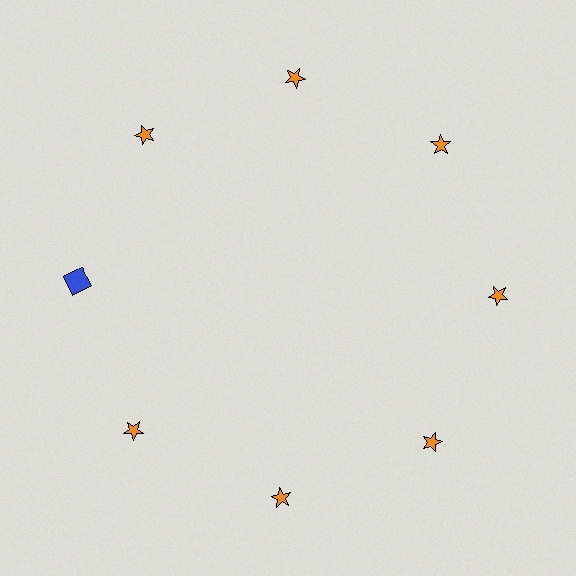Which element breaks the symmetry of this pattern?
The blue square at roughly the 9 o'clock position breaks the symmetry. All other shapes are orange stars.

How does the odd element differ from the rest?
It differs in both color (blue instead of orange) and shape (square instead of star).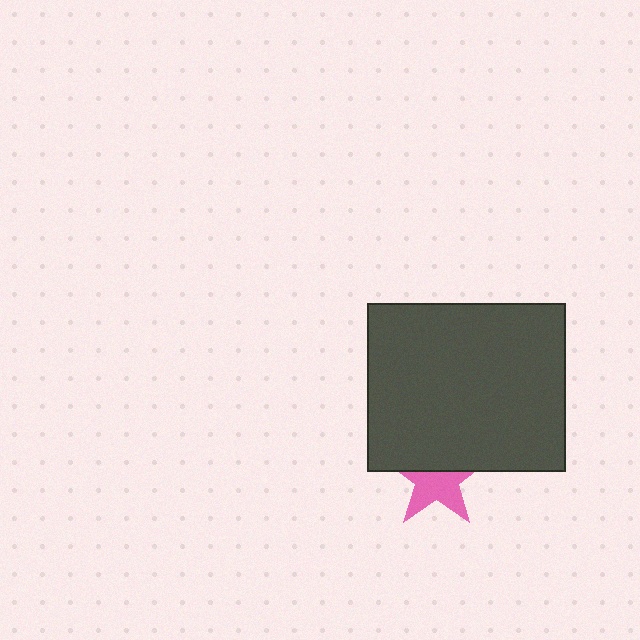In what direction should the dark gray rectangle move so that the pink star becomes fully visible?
The dark gray rectangle should move up. That is the shortest direction to clear the overlap and leave the pink star fully visible.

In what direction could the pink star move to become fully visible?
The pink star could move down. That would shift it out from behind the dark gray rectangle entirely.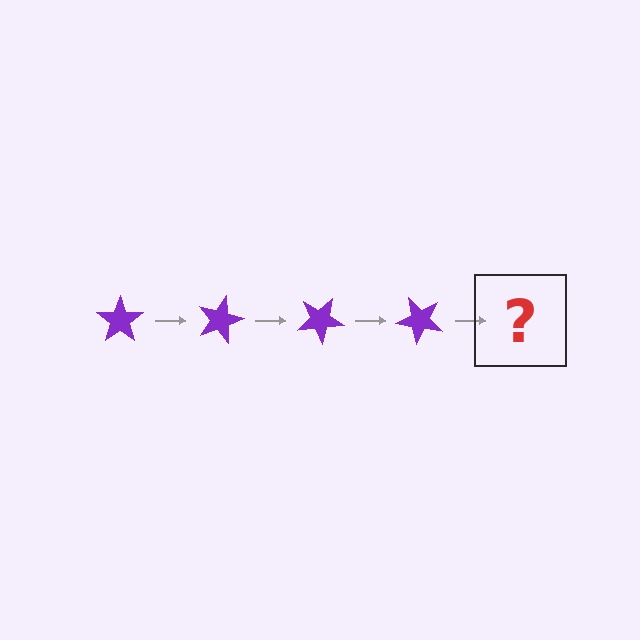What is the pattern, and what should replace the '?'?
The pattern is that the star rotates 15 degrees each step. The '?' should be a purple star rotated 60 degrees.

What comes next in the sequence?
The next element should be a purple star rotated 60 degrees.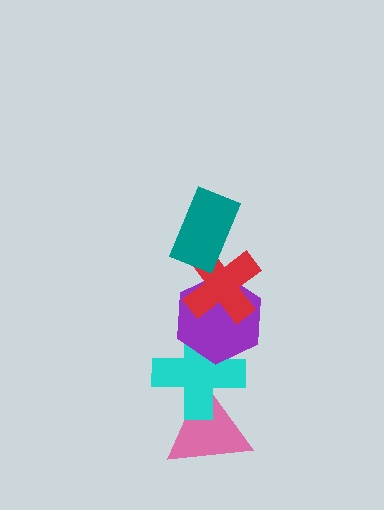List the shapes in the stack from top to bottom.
From top to bottom: the teal rectangle, the red cross, the purple hexagon, the cyan cross, the pink triangle.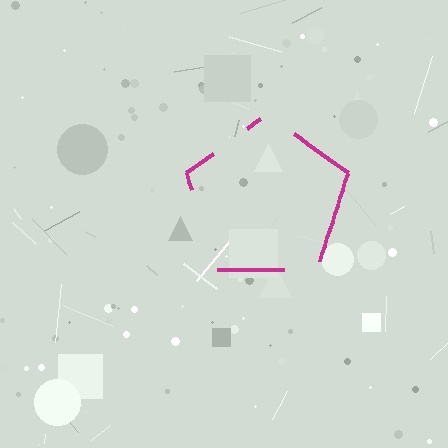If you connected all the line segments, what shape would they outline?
They would outline a pentagon.